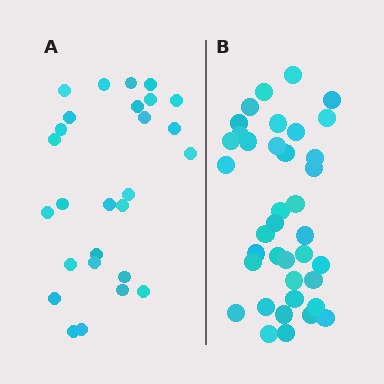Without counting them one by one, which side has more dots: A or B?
Region B (the right region) has more dots.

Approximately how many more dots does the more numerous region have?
Region B has roughly 12 or so more dots than region A.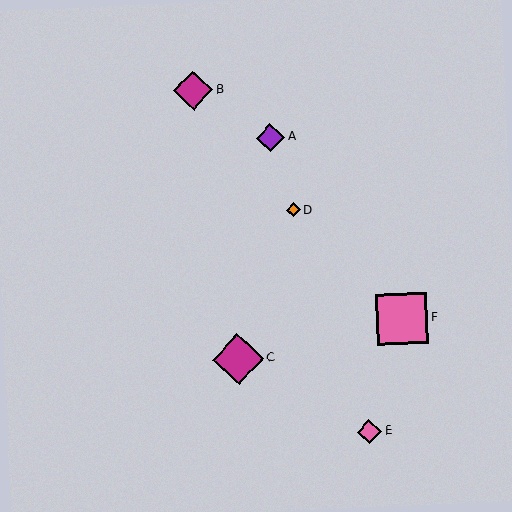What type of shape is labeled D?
Shape D is an orange diamond.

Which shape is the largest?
The pink square (labeled F) is the largest.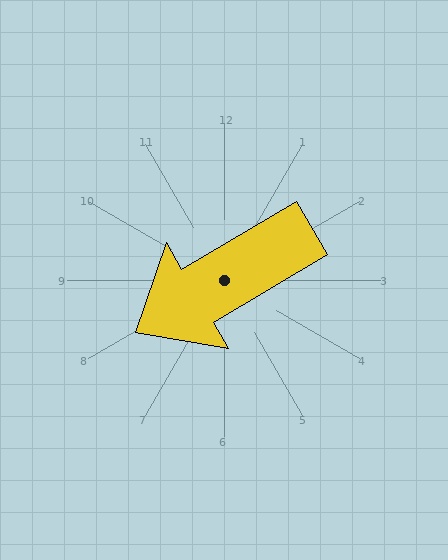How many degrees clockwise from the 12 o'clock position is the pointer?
Approximately 239 degrees.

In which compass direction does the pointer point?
Southwest.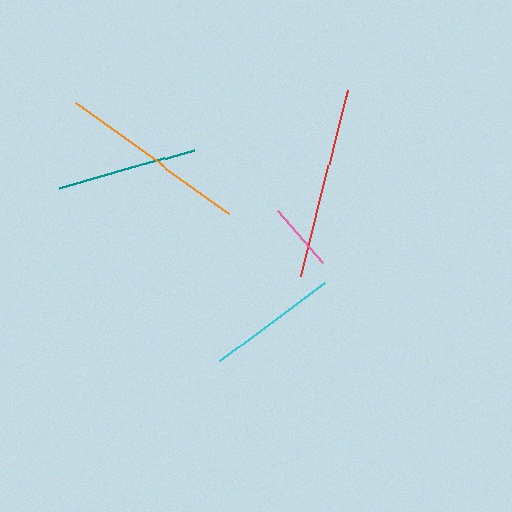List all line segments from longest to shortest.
From longest to shortest: red, orange, teal, cyan, pink.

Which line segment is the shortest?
The pink line is the shortest at approximately 69 pixels.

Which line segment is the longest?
The red line is the longest at approximately 193 pixels.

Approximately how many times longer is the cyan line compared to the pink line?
The cyan line is approximately 1.9 times the length of the pink line.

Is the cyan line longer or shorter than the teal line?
The teal line is longer than the cyan line.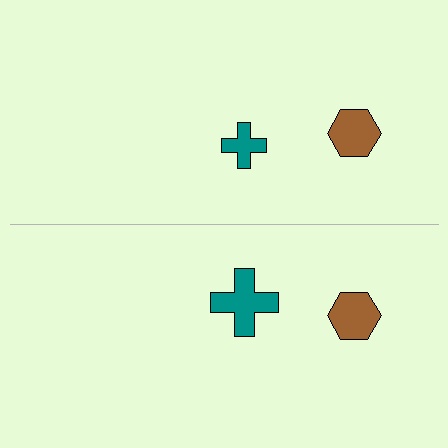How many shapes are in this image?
There are 4 shapes in this image.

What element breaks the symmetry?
The teal cross on the bottom side has a different size than its mirror counterpart.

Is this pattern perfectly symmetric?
No, the pattern is not perfectly symmetric. The teal cross on the bottom side has a different size than its mirror counterpart.